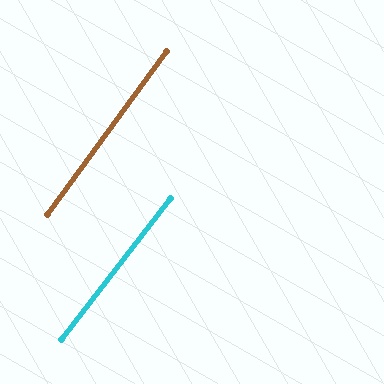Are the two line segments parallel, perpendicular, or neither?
Parallel — their directions differ by only 1.5°.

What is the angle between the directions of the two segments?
Approximately 1 degree.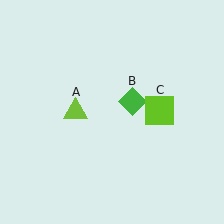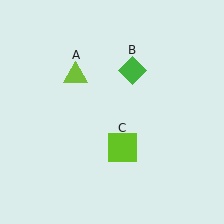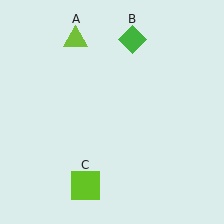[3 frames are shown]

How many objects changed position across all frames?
3 objects changed position: lime triangle (object A), green diamond (object B), lime square (object C).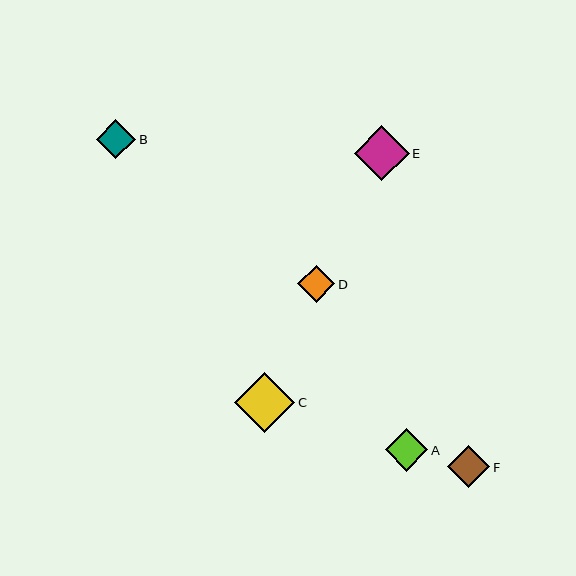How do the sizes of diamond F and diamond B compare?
Diamond F and diamond B are approximately the same size.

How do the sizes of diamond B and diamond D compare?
Diamond B and diamond D are approximately the same size.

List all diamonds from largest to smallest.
From largest to smallest: C, E, A, F, B, D.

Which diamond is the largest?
Diamond C is the largest with a size of approximately 60 pixels.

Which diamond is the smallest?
Diamond D is the smallest with a size of approximately 37 pixels.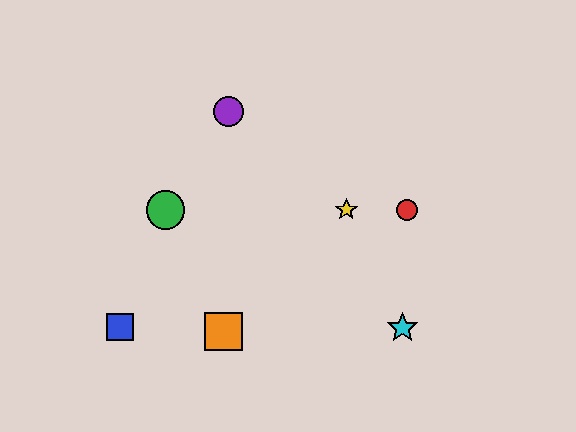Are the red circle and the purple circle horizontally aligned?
No, the red circle is at y≈210 and the purple circle is at y≈112.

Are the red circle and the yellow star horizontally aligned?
Yes, both are at y≈210.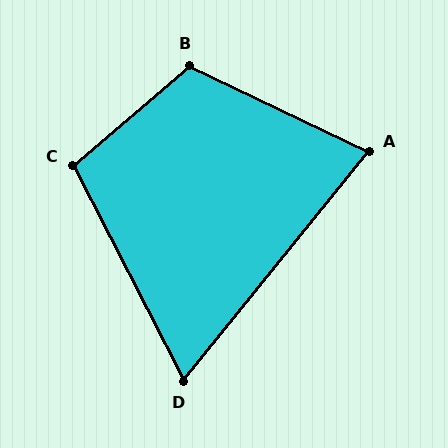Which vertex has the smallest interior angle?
D, at approximately 66 degrees.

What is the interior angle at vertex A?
Approximately 77 degrees (acute).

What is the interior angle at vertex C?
Approximately 103 degrees (obtuse).